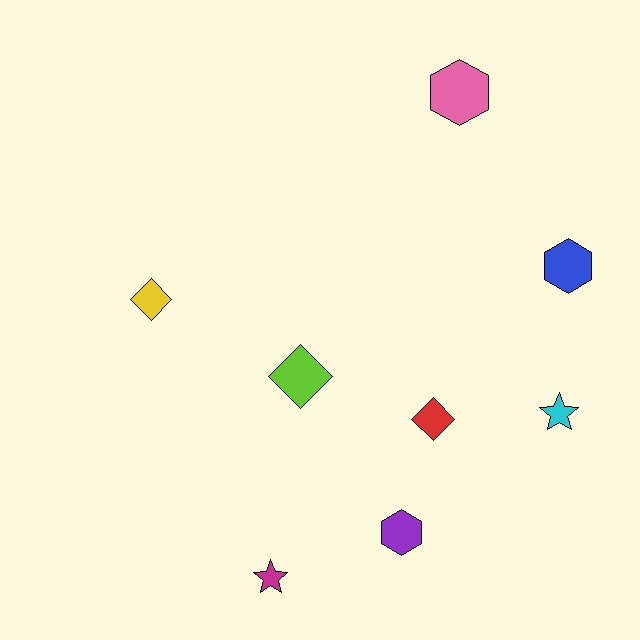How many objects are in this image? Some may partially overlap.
There are 8 objects.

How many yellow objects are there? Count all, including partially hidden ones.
There is 1 yellow object.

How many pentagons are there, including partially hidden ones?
There are no pentagons.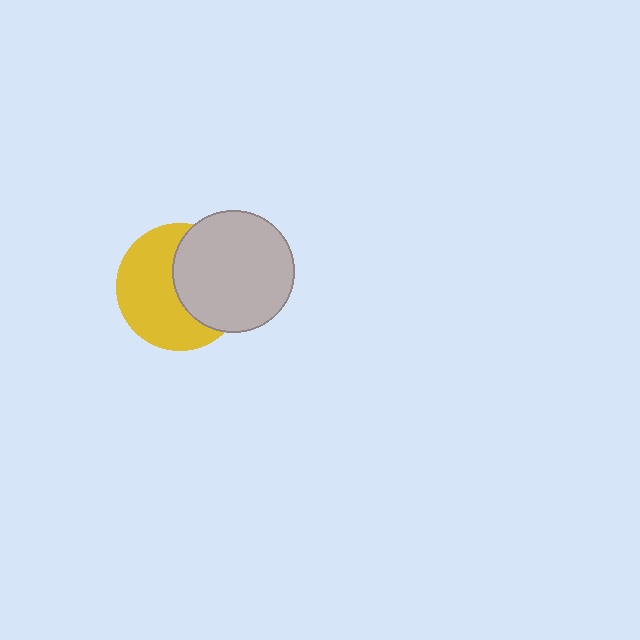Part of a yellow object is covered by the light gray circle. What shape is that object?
It is a circle.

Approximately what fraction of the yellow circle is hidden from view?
Roughly 44% of the yellow circle is hidden behind the light gray circle.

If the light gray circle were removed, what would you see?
You would see the complete yellow circle.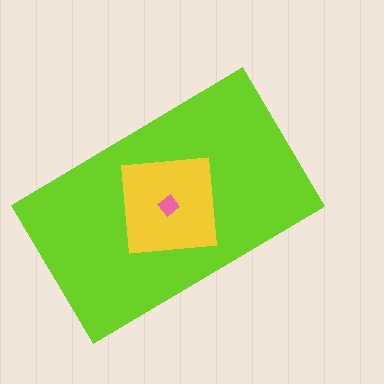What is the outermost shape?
The lime rectangle.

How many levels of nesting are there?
3.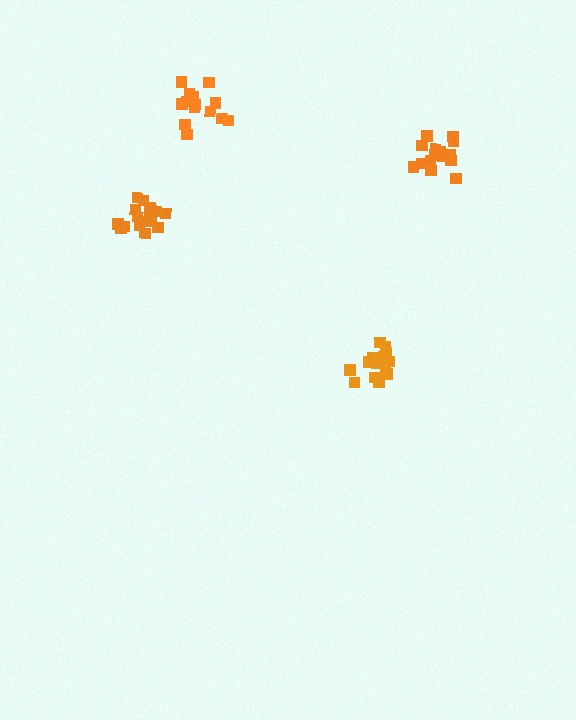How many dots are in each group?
Group 1: 16 dots, Group 2: 14 dots, Group 3: 14 dots, Group 4: 16 dots (60 total).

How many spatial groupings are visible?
There are 4 spatial groupings.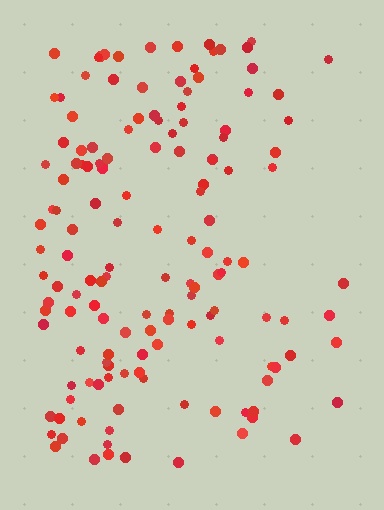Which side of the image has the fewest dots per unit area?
The right.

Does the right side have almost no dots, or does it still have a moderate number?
Still a moderate number, just noticeably fewer than the left.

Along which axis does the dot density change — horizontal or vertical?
Horizontal.